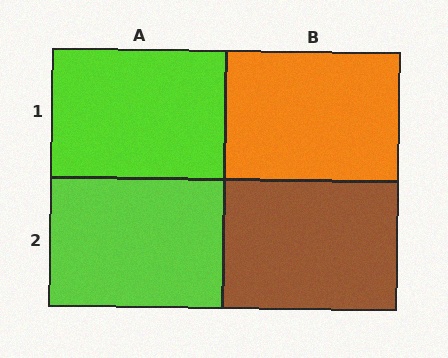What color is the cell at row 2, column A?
Lime.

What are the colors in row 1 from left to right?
Lime, orange.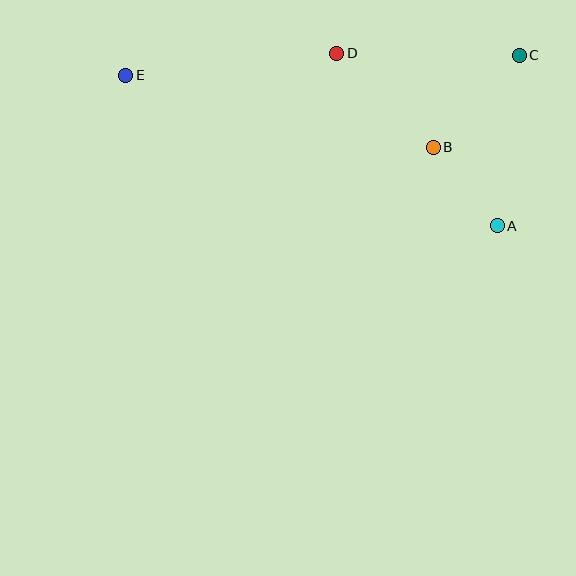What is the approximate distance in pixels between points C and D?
The distance between C and D is approximately 183 pixels.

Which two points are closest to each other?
Points A and B are closest to each other.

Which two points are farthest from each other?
Points A and E are farthest from each other.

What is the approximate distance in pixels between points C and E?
The distance between C and E is approximately 394 pixels.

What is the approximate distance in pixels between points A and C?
The distance between A and C is approximately 172 pixels.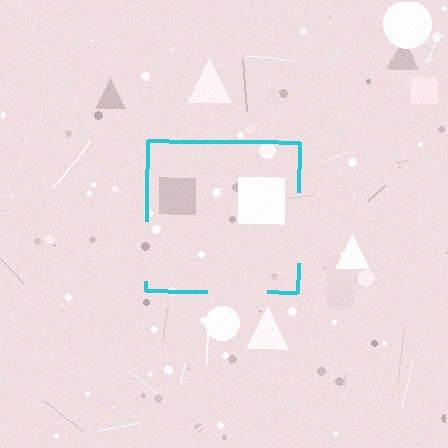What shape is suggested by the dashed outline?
The dashed outline suggests a square.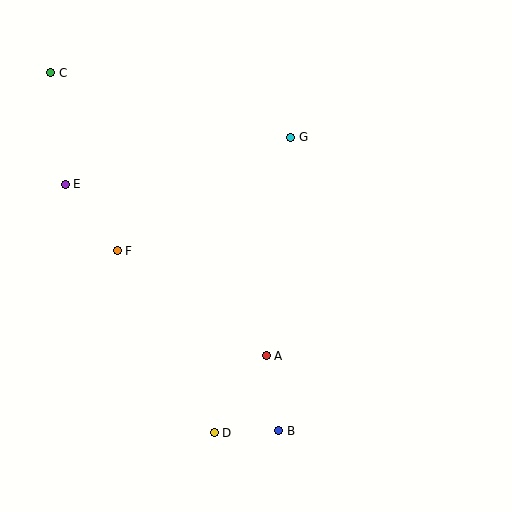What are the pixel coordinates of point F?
Point F is at (117, 251).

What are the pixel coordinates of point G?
Point G is at (291, 137).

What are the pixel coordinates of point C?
Point C is at (51, 73).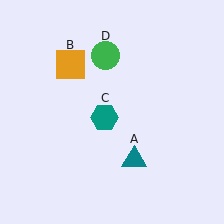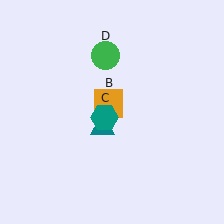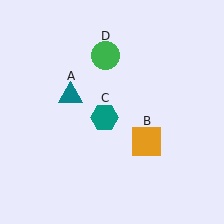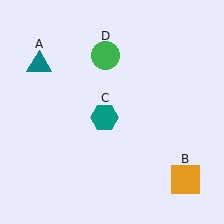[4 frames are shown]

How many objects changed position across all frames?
2 objects changed position: teal triangle (object A), orange square (object B).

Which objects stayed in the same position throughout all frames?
Teal hexagon (object C) and green circle (object D) remained stationary.